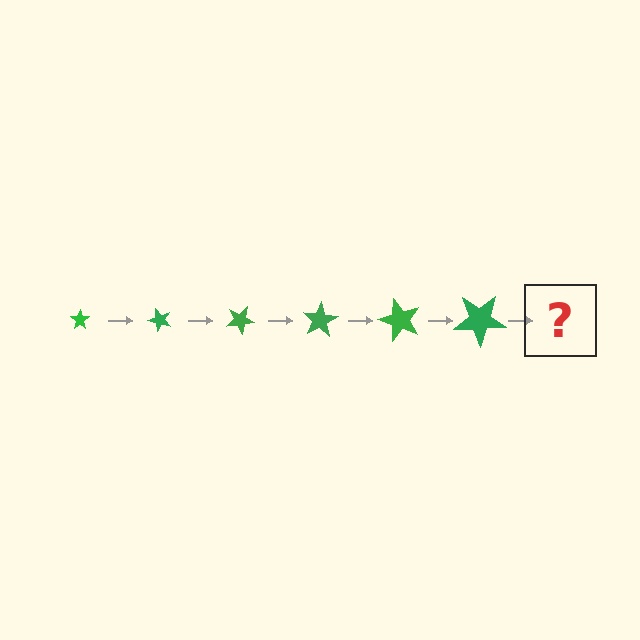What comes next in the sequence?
The next element should be a star, larger than the previous one and rotated 300 degrees from the start.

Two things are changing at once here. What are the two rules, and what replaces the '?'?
The two rules are that the star grows larger each step and it rotates 50 degrees each step. The '?' should be a star, larger than the previous one and rotated 300 degrees from the start.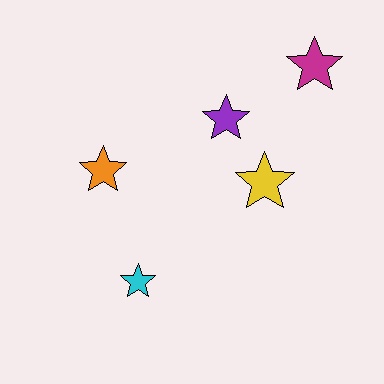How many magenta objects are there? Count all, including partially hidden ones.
There is 1 magenta object.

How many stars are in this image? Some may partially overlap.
There are 5 stars.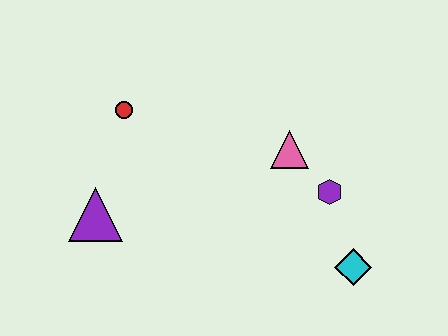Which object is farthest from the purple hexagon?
The purple triangle is farthest from the purple hexagon.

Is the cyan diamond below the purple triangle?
Yes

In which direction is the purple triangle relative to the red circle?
The purple triangle is below the red circle.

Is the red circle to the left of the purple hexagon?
Yes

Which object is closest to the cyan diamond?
The purple hexagon is closest to the cyan diamond.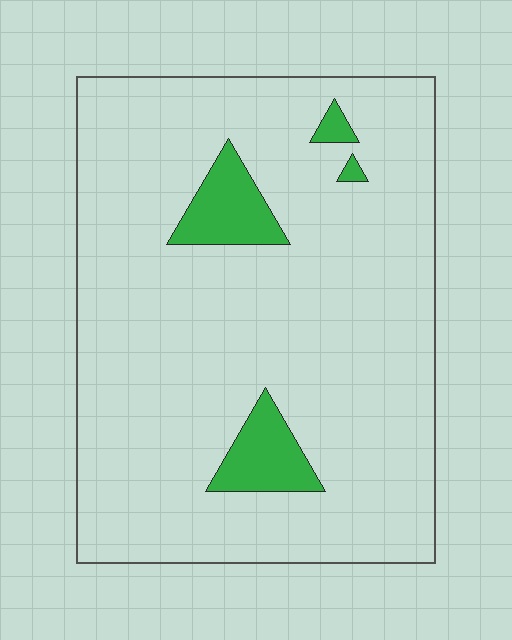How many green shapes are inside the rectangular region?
4.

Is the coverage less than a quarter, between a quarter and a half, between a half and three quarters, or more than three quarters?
Less than a quarter.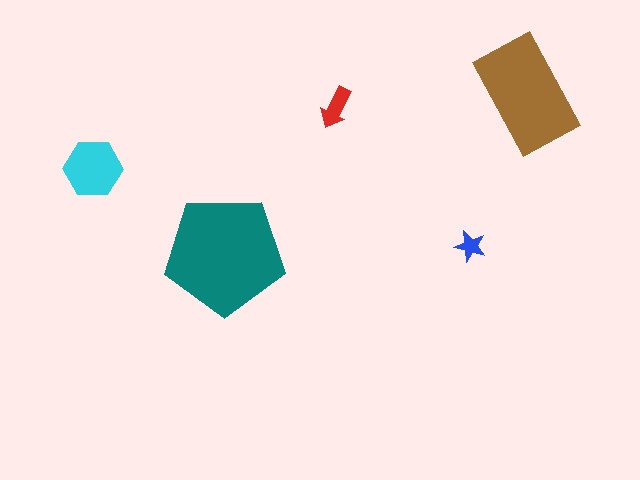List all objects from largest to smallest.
The teal pentagon, the brown rectangle, the cyan hexagon, the red arrow, the blue star.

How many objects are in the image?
There are 5 objects in the image.